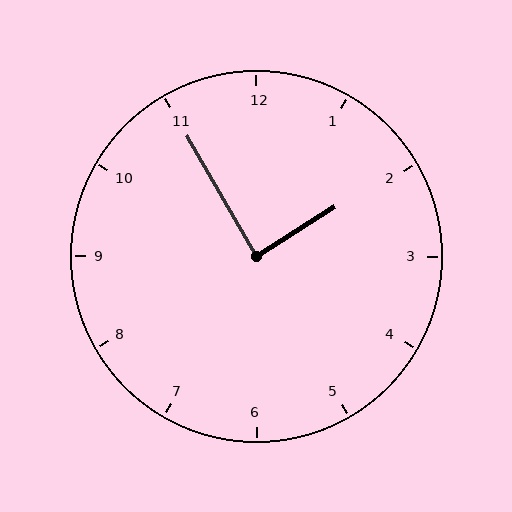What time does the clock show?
1:55.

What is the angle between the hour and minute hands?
Approximately 88 degrees.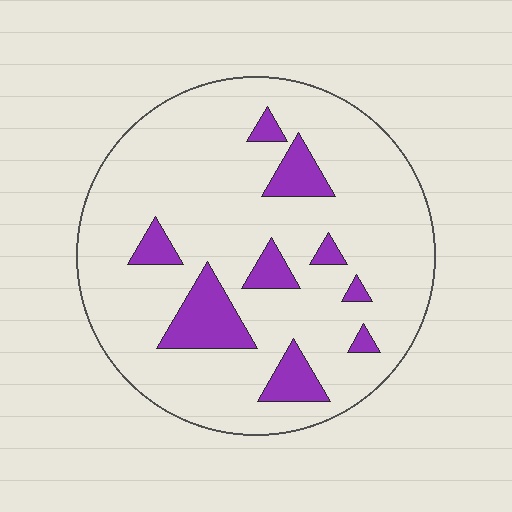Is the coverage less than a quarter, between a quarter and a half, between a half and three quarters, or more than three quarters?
Less than a quarter.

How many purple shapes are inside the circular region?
9.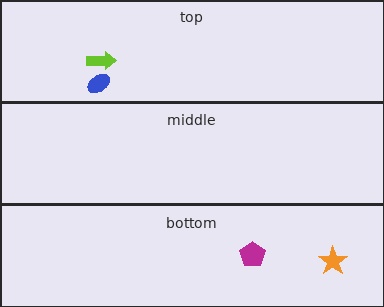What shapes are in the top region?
The lime arrow, the blue ellipse.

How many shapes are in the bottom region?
2.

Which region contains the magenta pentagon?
The bottom region.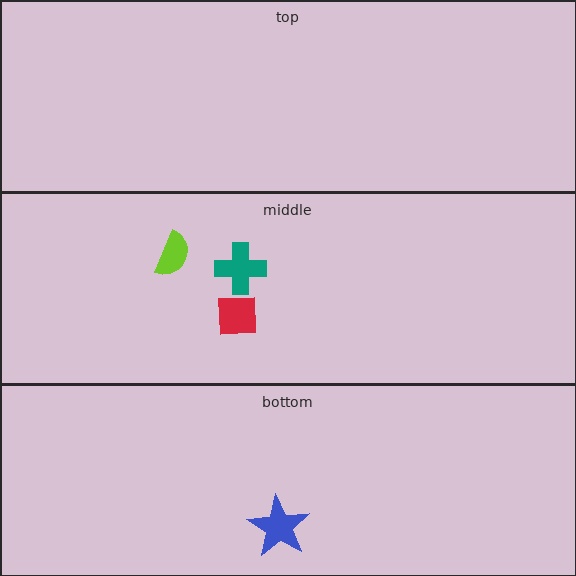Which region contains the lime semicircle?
The middle region.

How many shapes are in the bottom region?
1.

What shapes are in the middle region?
The red square, the lime semicircle, the teal cross.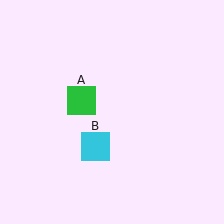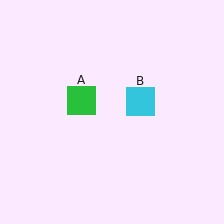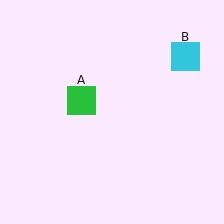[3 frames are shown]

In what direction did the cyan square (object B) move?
The cyan square (object B) moved up and to the right.